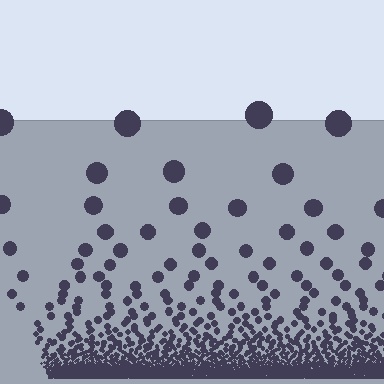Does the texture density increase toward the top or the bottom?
Density increases toward the bottom.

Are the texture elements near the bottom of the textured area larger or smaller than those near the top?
Smaller. The gradient is inverted — elements near the bottom are smaller and denser.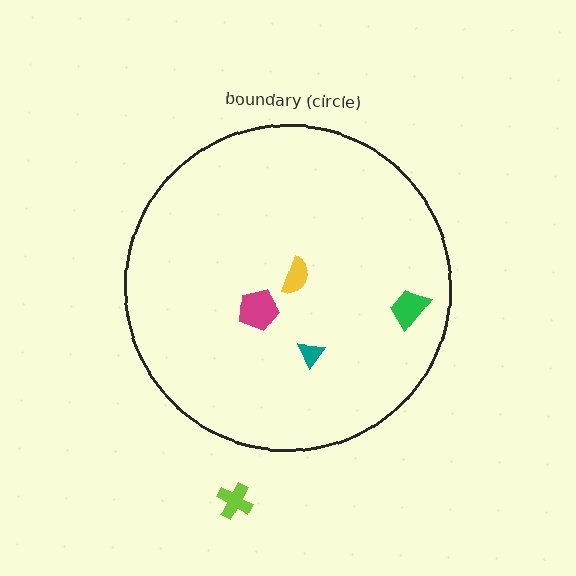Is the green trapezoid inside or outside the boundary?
Inside.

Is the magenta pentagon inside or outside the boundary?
Inside.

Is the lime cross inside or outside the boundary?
Outside.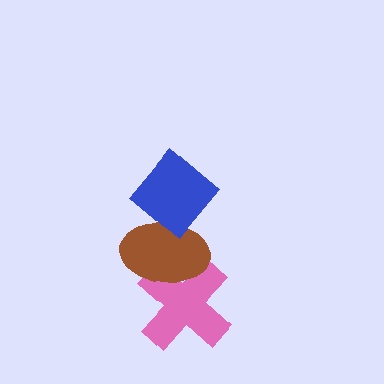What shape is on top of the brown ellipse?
The blue diamond is on top of the brown ellipse.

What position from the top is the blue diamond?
The blue diamond is 1st from the top.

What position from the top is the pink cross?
The pink cross is 3rd from the top.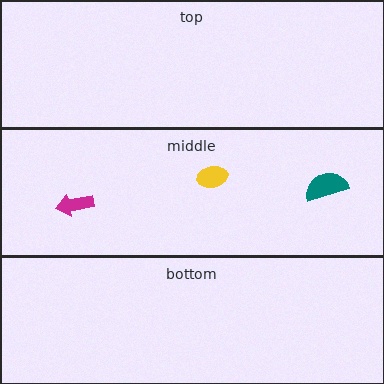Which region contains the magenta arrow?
The middle region.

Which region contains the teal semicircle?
The middle region.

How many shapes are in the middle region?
3.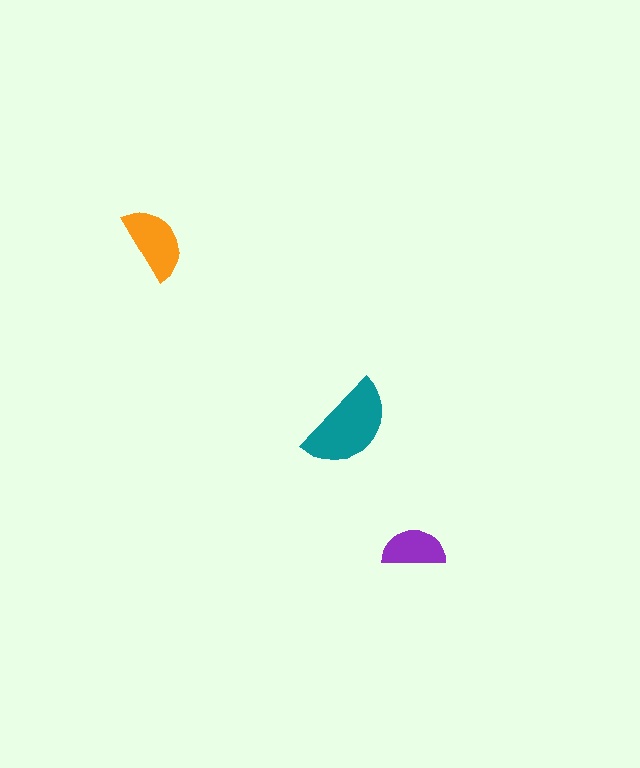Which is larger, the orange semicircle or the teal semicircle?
The teal one.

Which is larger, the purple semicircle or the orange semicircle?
The orange one.